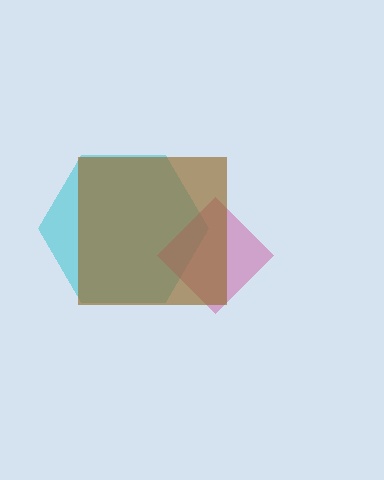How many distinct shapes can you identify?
There are 3 distinct shapes: a cyan hexagon, a magenta diamond, a brown square.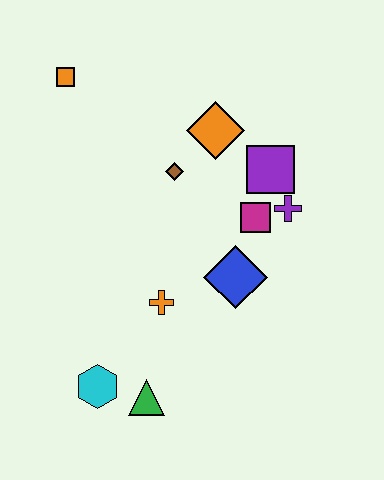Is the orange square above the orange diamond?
Yes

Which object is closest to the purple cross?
The magenta square is closest to the purple cross.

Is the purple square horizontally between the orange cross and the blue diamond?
No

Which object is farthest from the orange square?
The green triangle is farthest from the orange square.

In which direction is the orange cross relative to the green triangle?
The orange cross is above the green triangle.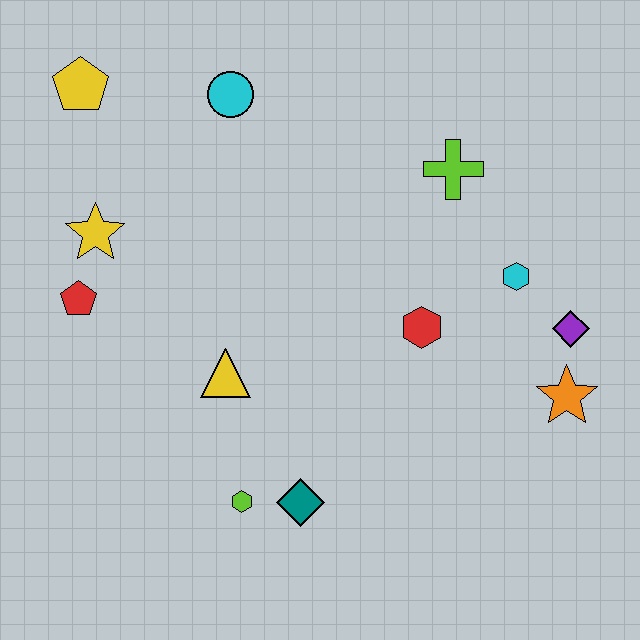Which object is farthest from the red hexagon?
The yellow pentagon is farthest from the red hexagon.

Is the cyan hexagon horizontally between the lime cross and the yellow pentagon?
No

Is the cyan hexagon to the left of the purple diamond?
Yes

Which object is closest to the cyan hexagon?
The purple diamond is closest to the cyan hexagon.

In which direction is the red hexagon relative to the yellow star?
The red hexagon is to the right of the yellow star.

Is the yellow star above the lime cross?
No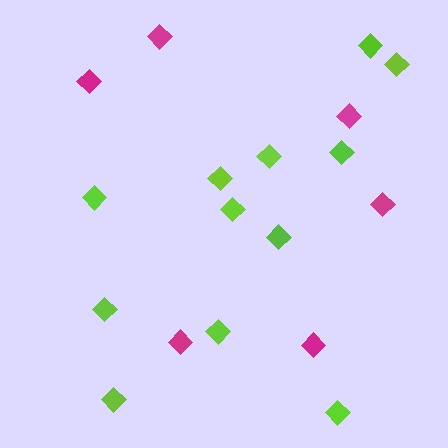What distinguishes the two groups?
There are 2 groups: one group of lime diamonds (12) and one group of magenta diamonds (6).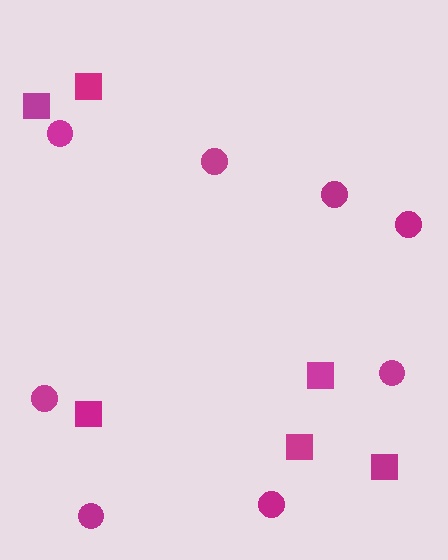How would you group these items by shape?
There are 2 groups: one group of circles (8) and one group of squares (6).